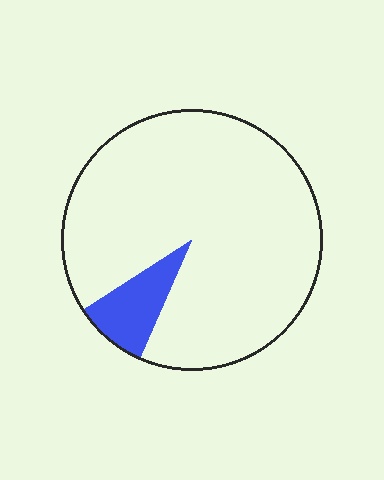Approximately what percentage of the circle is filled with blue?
Approximately 10%.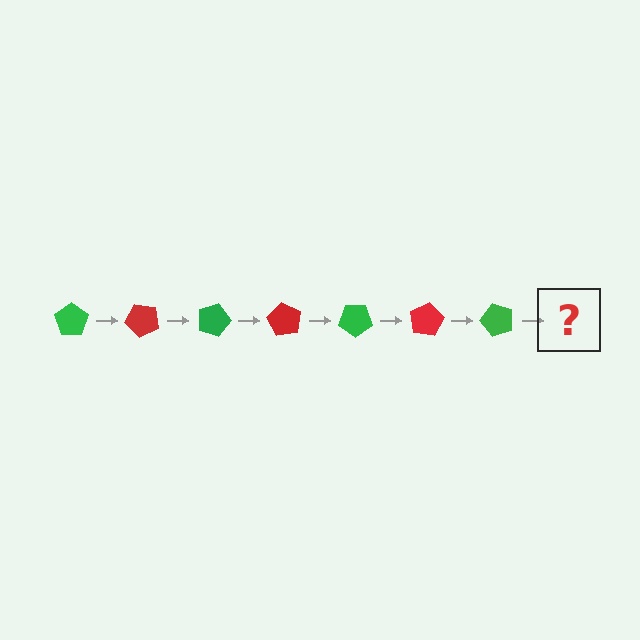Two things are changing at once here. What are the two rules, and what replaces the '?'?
The two rules are that it rotates 45 degrees each step and the color cycles through green and red. The '?' should be a red pentagon, rotated 315 degrees from the start.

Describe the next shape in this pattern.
It should be a red pentagon, rotated 315 degrees from the start.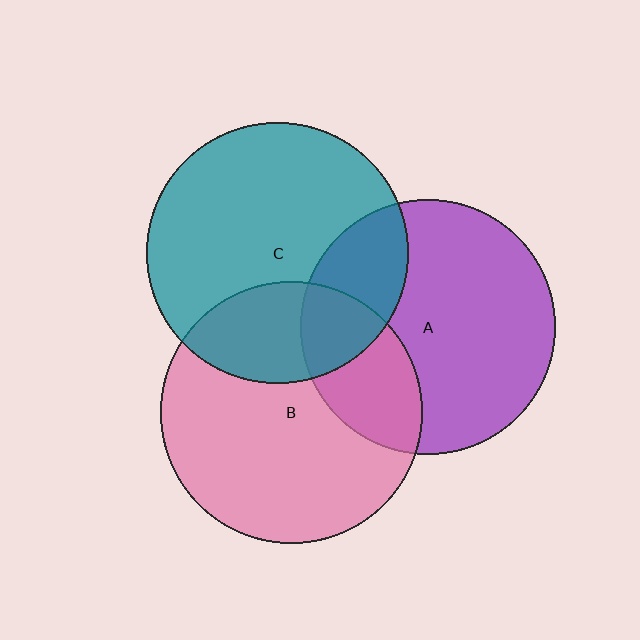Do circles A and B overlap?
Yes.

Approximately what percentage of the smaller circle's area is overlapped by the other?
Approximately 25%.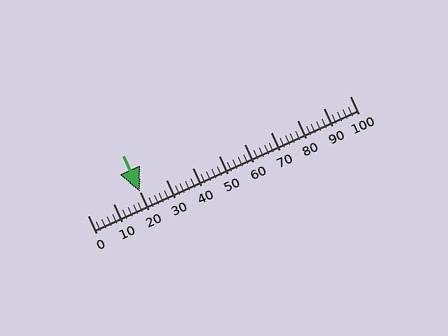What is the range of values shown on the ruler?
The ruler shows values from 0 to 100.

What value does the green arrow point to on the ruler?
The green arrow points to approximately 20.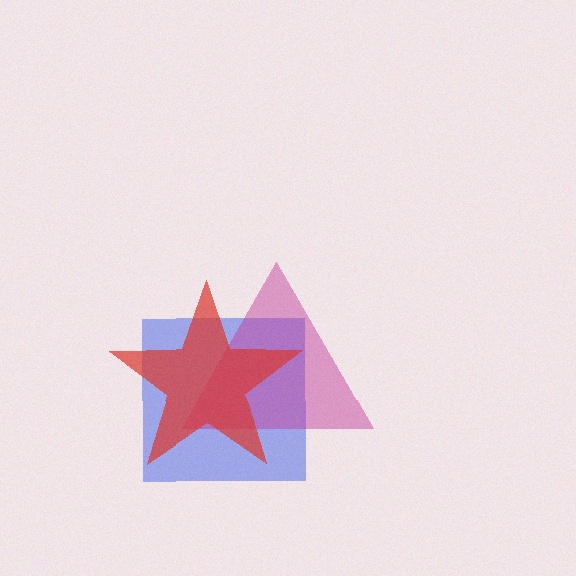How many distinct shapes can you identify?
There are 3 distinct shapes: a blue square, a magenta triangle, a red star.